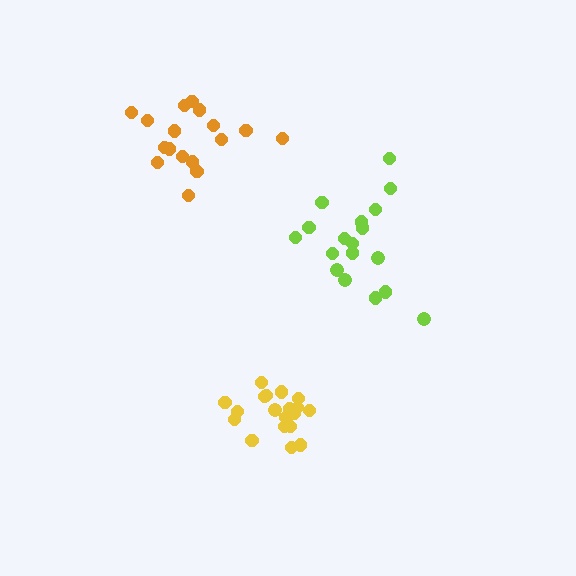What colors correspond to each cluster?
The clusters are colored: yellow, orange, lime.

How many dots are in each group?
Group 1: 19 dots, Group 2: 17 dots, Group 3: 18 dots (54 total).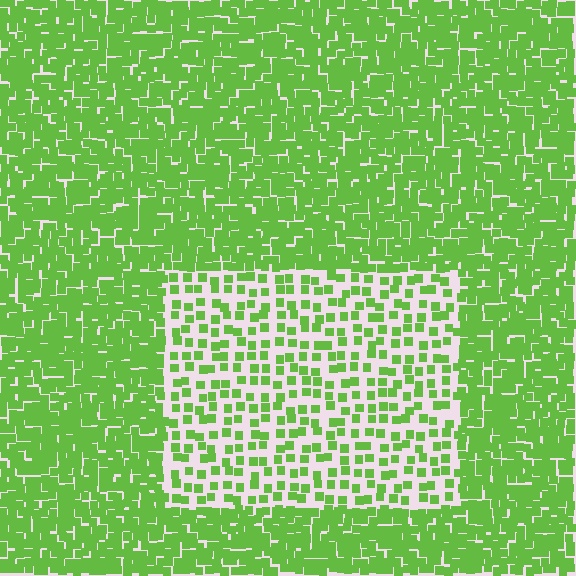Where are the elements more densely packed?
The elements are more densely packed outside the rectangle boundary.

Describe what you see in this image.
The image contains small lime elements arranged at two different densities. A rectangle-shaped region is visible where the elements are less densely packed than the surrounding area.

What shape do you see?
I see a rectangle.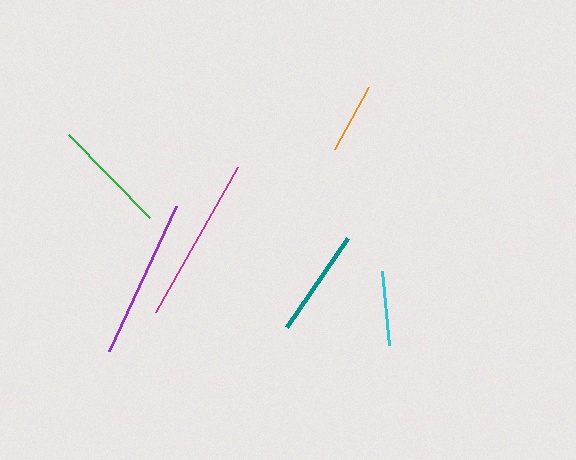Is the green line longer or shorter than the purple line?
The purple line is longer than the green line.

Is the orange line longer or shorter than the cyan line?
The cyan line is longer than the orange line.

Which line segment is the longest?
The magenta line is the longest at approximately 167 pixels.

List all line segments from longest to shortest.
From longest to shortest: magenta, purple, green, teal, cyan, orange.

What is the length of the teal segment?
The teal segment is approximately 108 pixels long.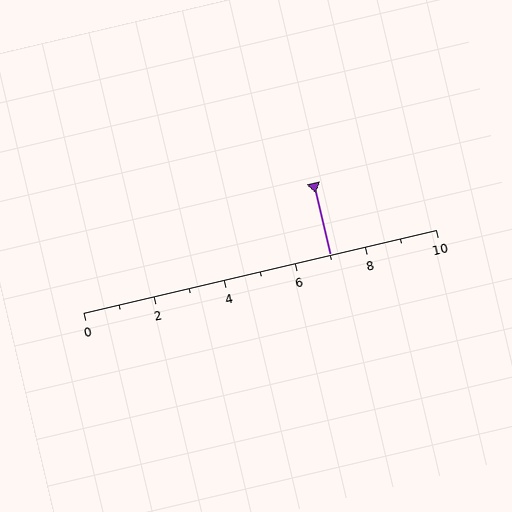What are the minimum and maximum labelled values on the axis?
The axis runs from 0 to 10.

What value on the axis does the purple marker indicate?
The marker indicates approximately 7.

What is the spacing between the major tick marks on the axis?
The major ticks are spaced 2 apart.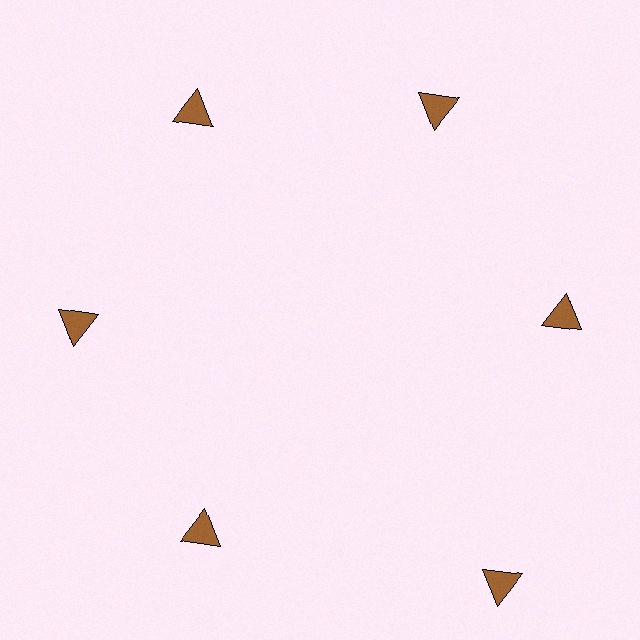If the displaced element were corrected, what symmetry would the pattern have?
It would have 6-fold rotational symmetry — the pattern would map onto itself every 60 degrees.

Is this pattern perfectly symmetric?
No. The 6 brown triangles are arranged in a ring, but one element near the 5 o'clock position is pushed outward from the center, breaking the 6-fold rotational symmetry.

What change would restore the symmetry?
The symmetry would be restored by moving it inward, back onto the ring so that all 6 triangles sit at equal angles and equal distance from the center.